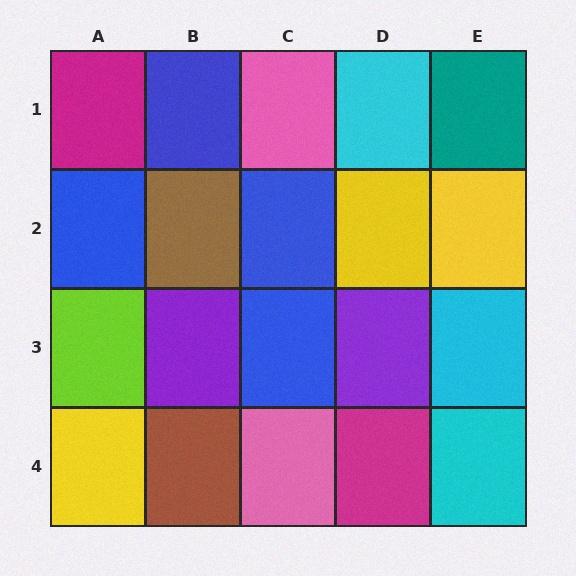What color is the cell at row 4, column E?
Cyan.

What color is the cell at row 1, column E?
Teal.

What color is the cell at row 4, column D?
Magenta.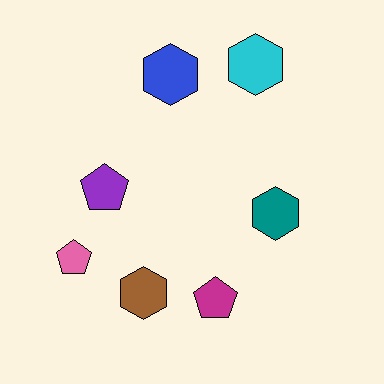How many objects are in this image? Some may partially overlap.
There are 7 objects.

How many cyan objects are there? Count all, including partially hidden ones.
There is 1 cyan object.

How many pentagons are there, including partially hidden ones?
There are 3 pentagons.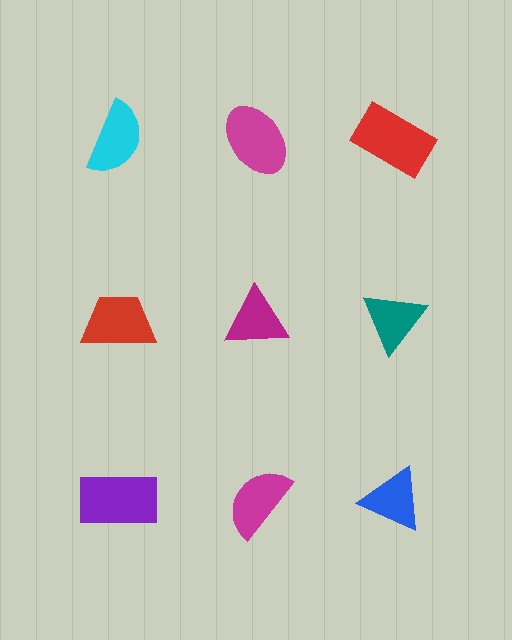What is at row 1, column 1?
A cyan semicircle.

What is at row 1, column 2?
A magenta ellipse.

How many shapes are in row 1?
3 shapes.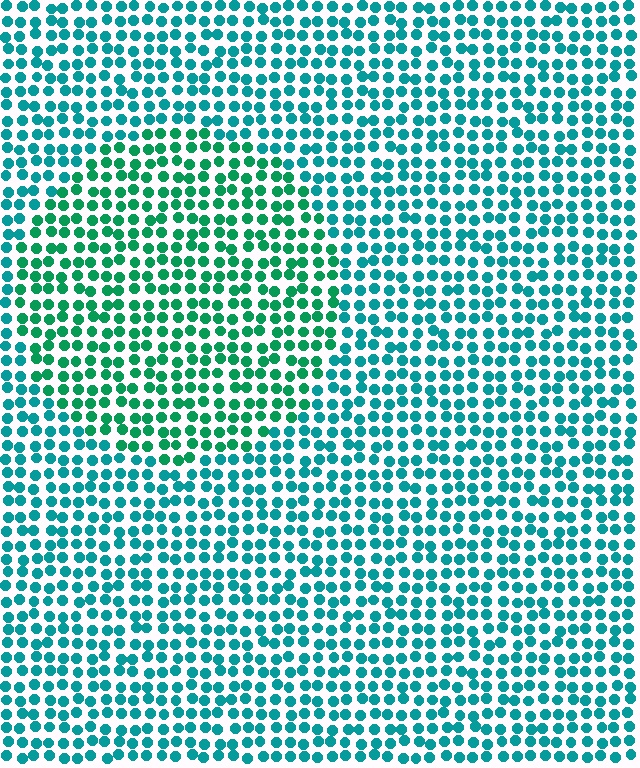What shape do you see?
I see a circle.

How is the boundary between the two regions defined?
The boundary is defined purely by a slight shift in hue (about 28 degrees). Spacing, size, and orientation are identical on both sides.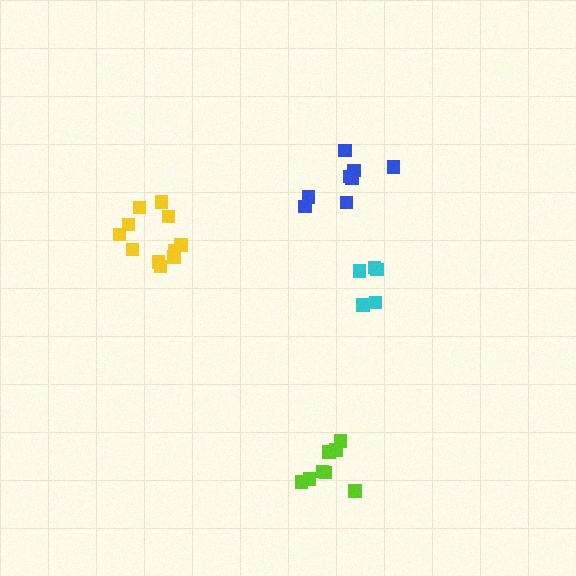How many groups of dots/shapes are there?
There are 4 groups.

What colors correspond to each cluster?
The clusters are colored: lime, cyan, blue, yellow.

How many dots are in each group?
Group 1: 8 dots, Group 2: 5 dots, Group 3: 8 dots, Group 4: 11 dots (32 total).